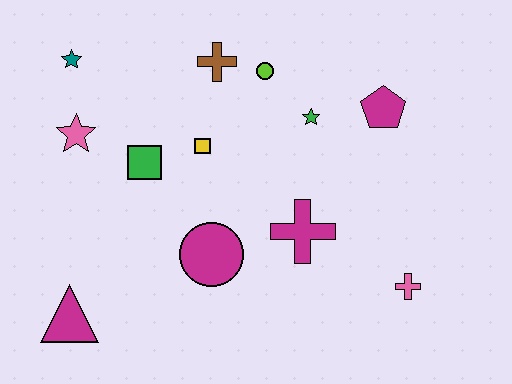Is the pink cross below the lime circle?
Yes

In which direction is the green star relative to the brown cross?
The green star is to the right of the brown cross.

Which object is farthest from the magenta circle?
The teal star is farthest from the magenta circle.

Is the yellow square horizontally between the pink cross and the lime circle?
No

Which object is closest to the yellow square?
The green square is closest to the yellow square.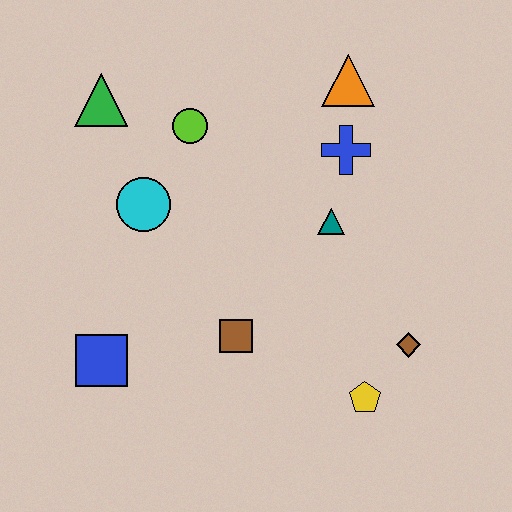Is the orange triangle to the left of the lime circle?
No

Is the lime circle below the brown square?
No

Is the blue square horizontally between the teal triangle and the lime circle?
No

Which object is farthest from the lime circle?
The yellow pentagon is farthest from the lime circle.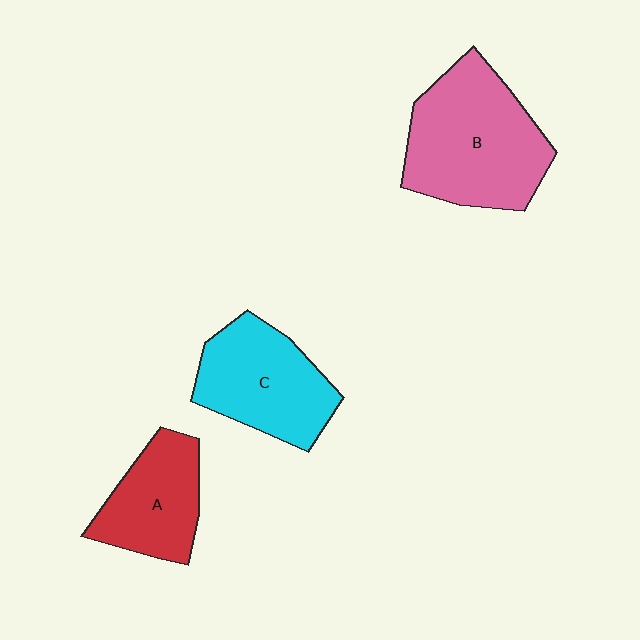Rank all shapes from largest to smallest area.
From largest to smallest: B (pink), C (cyan), A (red).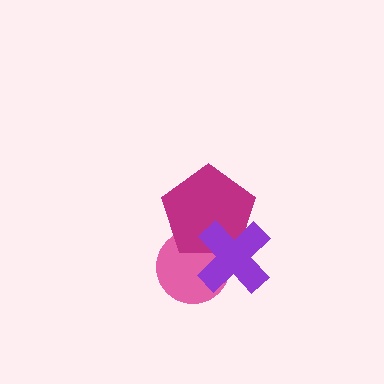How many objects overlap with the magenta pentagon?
2 objects overlap with the magenta pentagon.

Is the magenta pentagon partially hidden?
Yes, it is partially covered by another shape.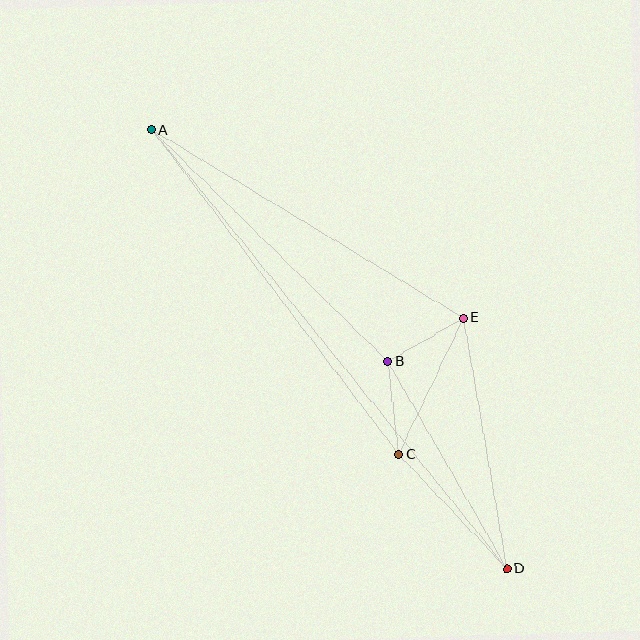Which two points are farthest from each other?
Points A and D are farthest from each other.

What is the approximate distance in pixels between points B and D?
The distance between B and D is approximately 239 pixels.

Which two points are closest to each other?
Points B and E are closest to each other.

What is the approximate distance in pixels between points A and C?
The distance between A and C is approximately 408 pixels.